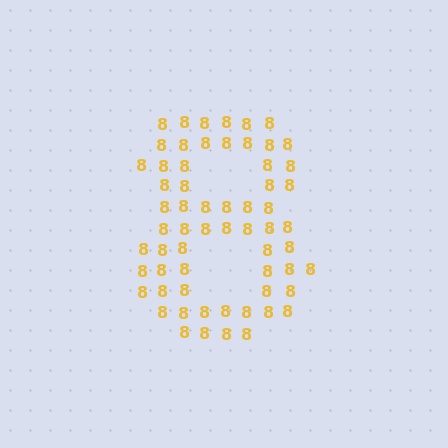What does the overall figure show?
The overall figure shows the digit 8.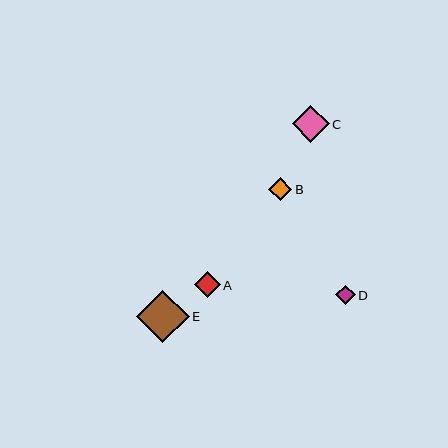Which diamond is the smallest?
Diamond D is the smallest with a size of approximately 20 pixels.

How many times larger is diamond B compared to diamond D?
Diamond B is approximately 1.2 times the size of diamond D.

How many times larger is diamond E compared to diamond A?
Diamond E is approximately 2.0 times the size of diamond A.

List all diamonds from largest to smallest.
From largest to smallest: E, C, A, B, D.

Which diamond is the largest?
Diamond E is the largest with a size of approximately 52 pixels.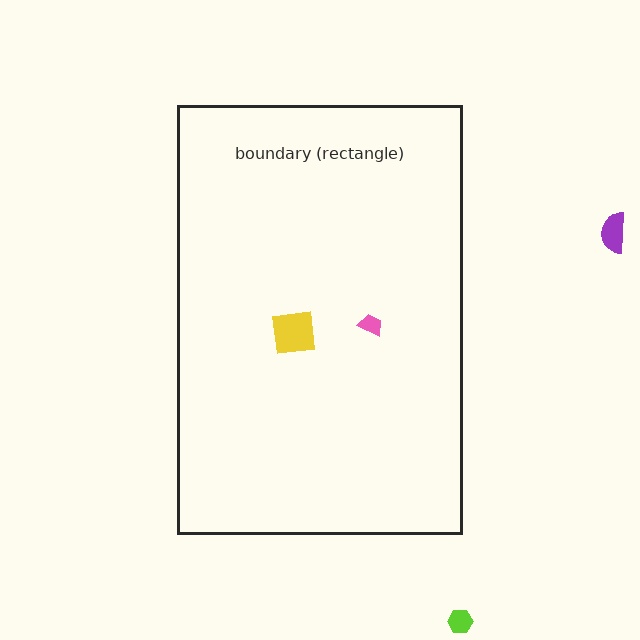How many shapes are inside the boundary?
2 inside, 2 outside.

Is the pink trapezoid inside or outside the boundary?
Inside.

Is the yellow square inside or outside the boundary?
Inside.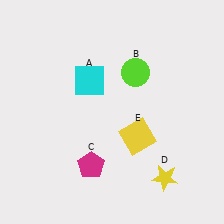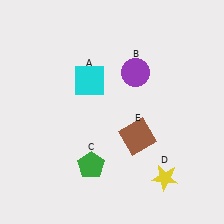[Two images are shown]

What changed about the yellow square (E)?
In Image 1, E is yellow. In Image 2, it changed to brown.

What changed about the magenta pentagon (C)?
In Image 1, C is magenta. In Image 2, it changed to green.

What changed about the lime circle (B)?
In Image 1, B is lime. In Image 2, it changed to purple.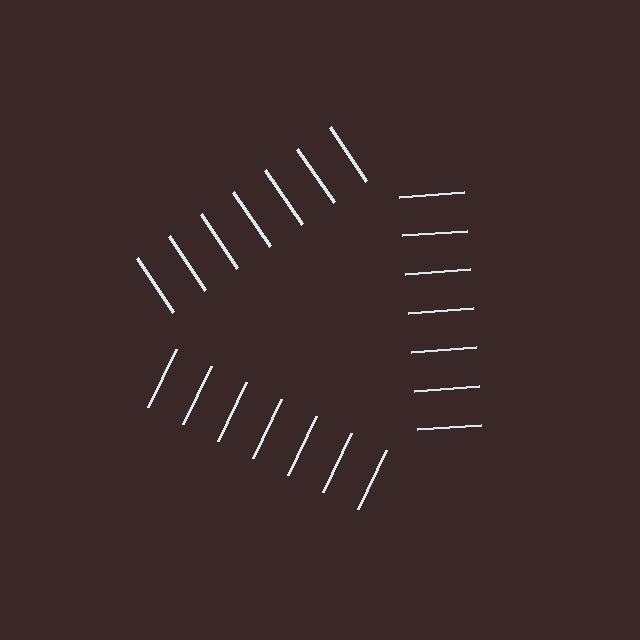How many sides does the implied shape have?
3 sides — the line-ends trace a triangle.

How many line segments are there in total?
21 — 7 along each of the 3 edges.